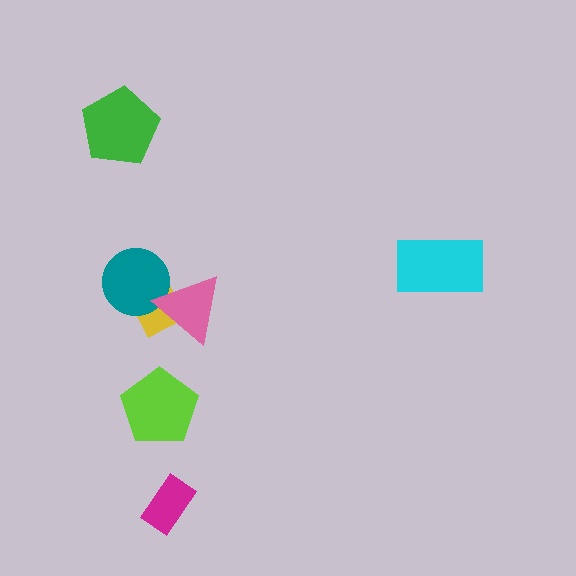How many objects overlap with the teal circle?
2 objects overlap with the teal circle.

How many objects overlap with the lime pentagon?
0 objects overlap with the lime pentagon.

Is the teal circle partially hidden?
Yes, it is partially covered by another shape.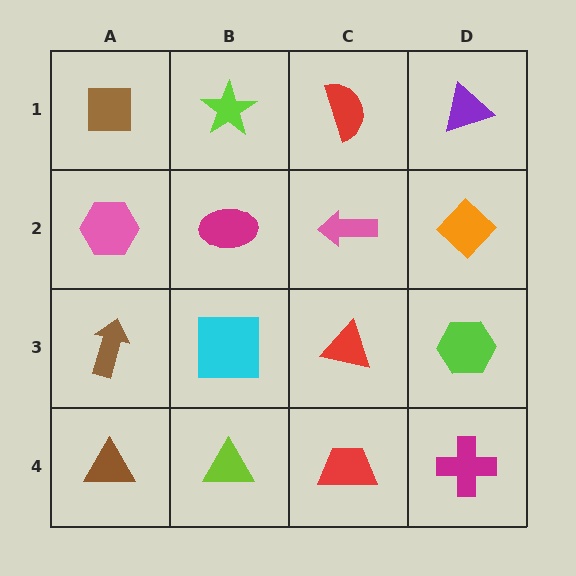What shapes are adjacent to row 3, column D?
An orange diamond (row 2, column D), a magenta cross (row 4, column D), a red triangle (row 3, column C).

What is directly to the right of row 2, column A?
A magenta ellipse.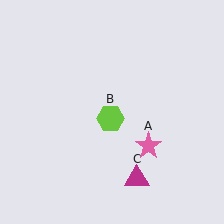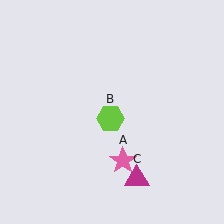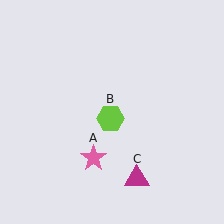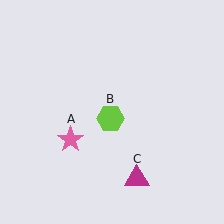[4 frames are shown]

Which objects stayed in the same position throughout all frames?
Lime hexagon (object B) and magenta triangle (object C) remained stationary.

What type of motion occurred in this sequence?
The pink star (object A) rotated clockwise around the center of the scene.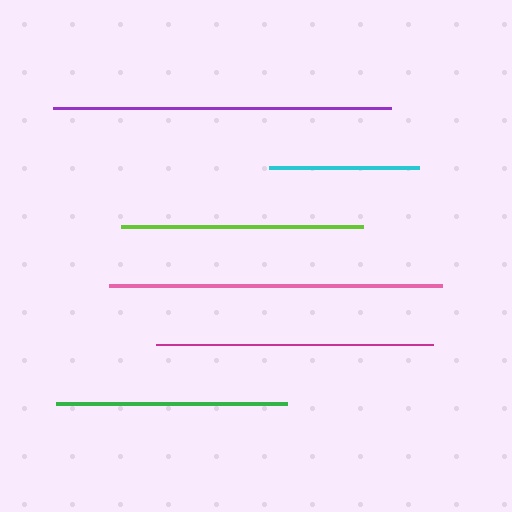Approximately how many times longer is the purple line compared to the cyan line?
The purple line is approximately 2.3 times the length of the cyan line.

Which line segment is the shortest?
The cyan line is the shortest at approximately 149 pixels.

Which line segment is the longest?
The purple line is the longest at approximately 337 pixels.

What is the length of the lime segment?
The lime segment is approximately 242 pixels long.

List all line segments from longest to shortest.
From longest to shortest: purple, pink, magenta, lime, green, cyan.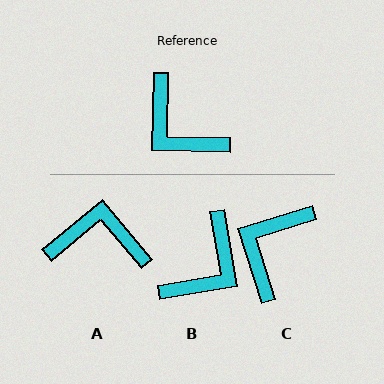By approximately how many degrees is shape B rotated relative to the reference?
Approximately 101 degrees counter-clockwise.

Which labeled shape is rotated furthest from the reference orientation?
A, about 139 degrees away.